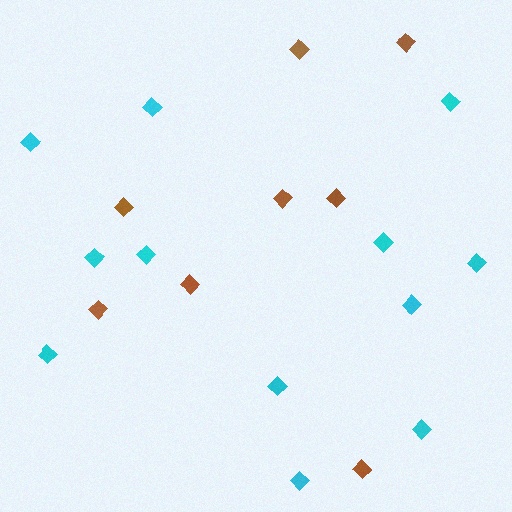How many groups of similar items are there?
There are 2 groups: one group of brown diamonds (8) and one group of cyan diamonds (12).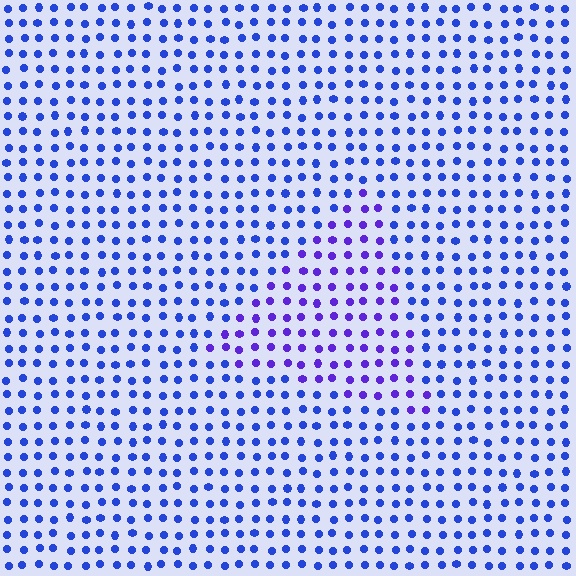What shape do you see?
I see a triangle.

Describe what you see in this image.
The image is filled with small blue elements in a uniform arrangement. A triangle-shaped region is visible where the elements are tinted to a slightly different hue, forming a subtle color boundary.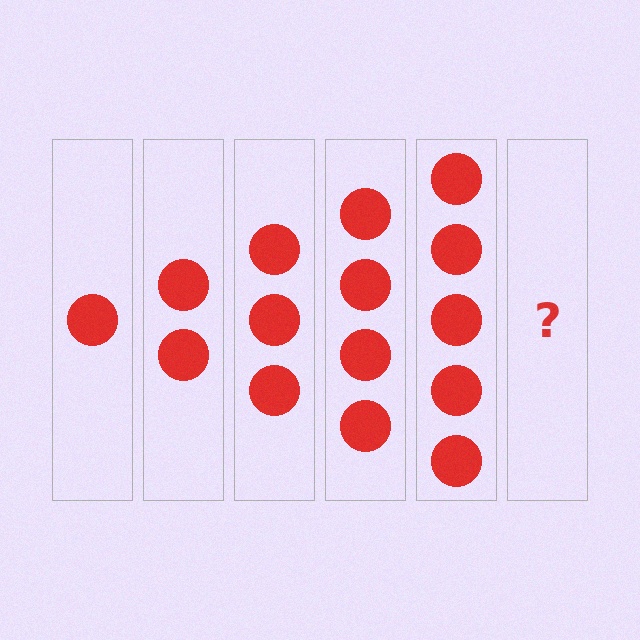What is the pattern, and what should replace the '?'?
The pattern is that each step adds one more circle. The '?' should be 6 circles.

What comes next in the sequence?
The next element should be 6 circles.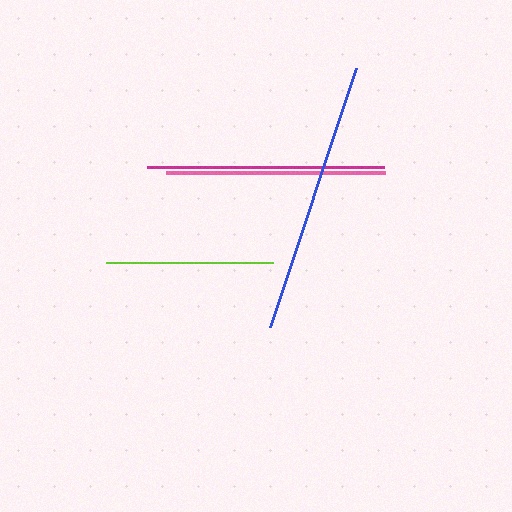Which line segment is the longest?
The blue line is the longest at approximately 273 pixels.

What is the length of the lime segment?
The lime segment is approximately 167 pixels long.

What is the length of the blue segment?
The blue segment is approximately 273 pixels long.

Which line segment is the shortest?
The lime line is the shortest at approximately 167 pixels.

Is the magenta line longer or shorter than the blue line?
The blue line is longer than the magenta line.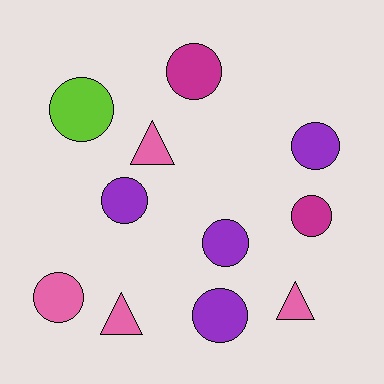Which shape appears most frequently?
Circle, with 8 objects.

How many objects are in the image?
There are 11 objects.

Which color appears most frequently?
Pink, with 4 objects.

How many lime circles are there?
There is 1 lime circle.